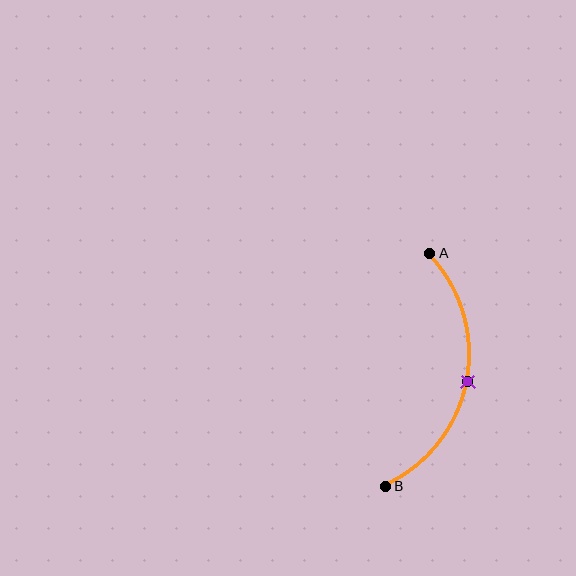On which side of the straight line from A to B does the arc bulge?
The arc bulges to the right of the straight line connecting A and B.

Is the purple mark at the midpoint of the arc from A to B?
Yes. The purple mark lies on the arc at equal arc-length from both A and B — it is the arc midpoint.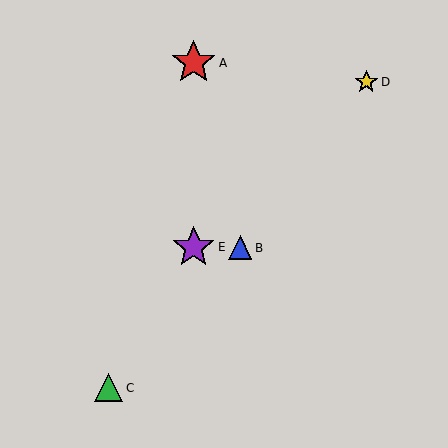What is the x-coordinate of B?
Object B is at x≈240.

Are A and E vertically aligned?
Yes, both are at x≈194.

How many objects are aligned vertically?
2 objects (A, E) are aligned vertically.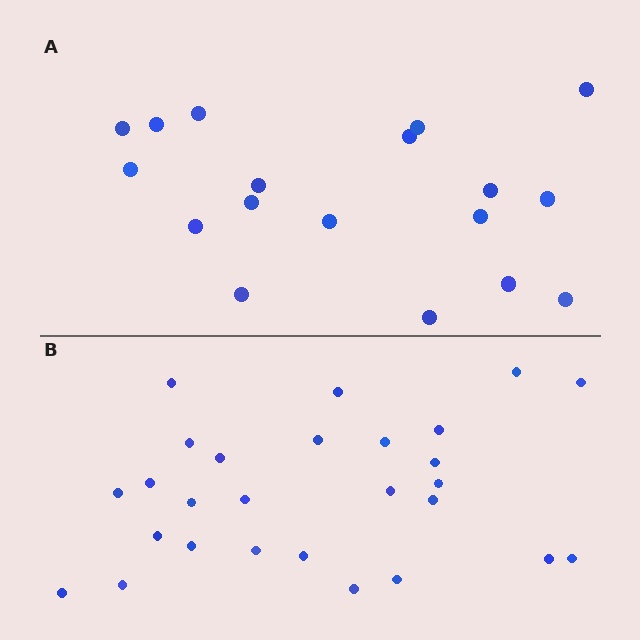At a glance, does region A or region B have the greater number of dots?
Region B (the bottom region) has more dots.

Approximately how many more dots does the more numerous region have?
Region B has roughly 8 or so more dots than region A.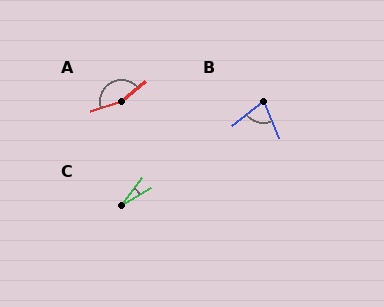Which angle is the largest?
A, at approximately 158 degrees.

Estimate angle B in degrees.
Approximately 74 degrees.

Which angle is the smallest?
C, at approximately 21 degrees.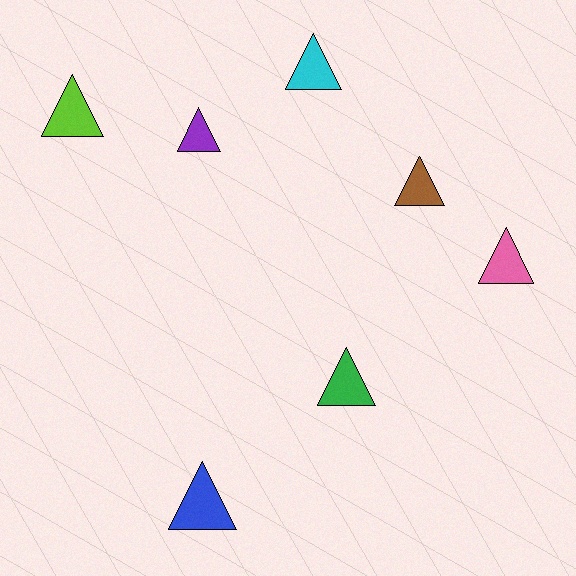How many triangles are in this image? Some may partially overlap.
There are 7 triangles.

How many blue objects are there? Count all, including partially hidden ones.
There is 1 blue object.